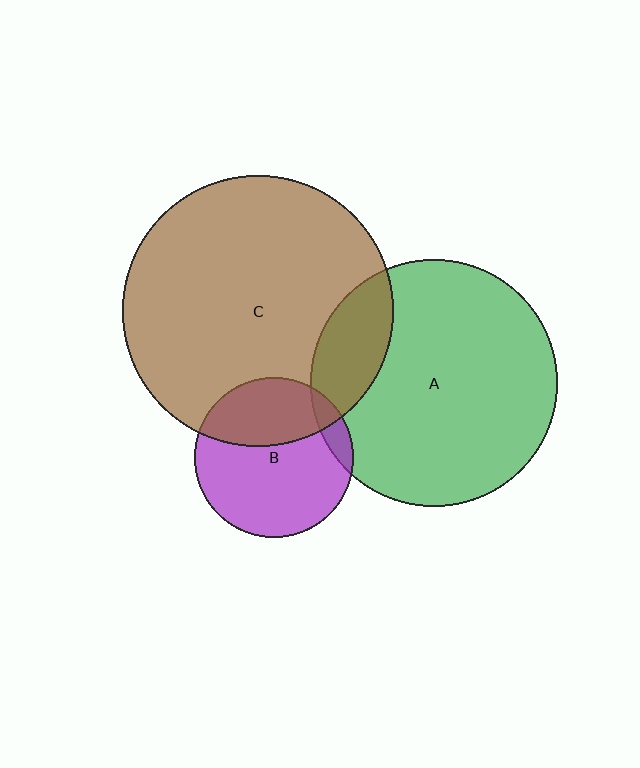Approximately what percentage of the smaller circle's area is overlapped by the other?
Approximately 15%.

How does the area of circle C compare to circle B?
Approximately 2.9 times.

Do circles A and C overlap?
Yes.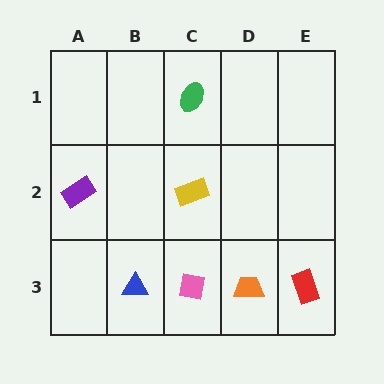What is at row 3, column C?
A pink square.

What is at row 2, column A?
A purple rectangle.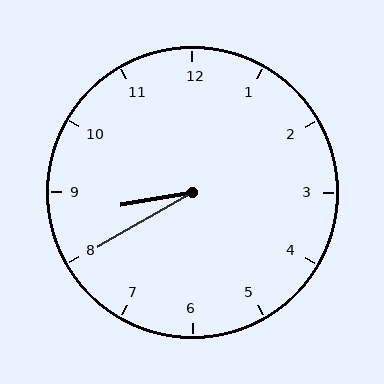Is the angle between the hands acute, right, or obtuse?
It is acute.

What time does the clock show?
8:40.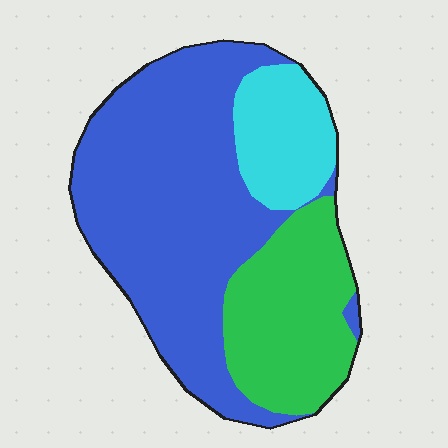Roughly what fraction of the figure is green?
Green covers 26% of the figure.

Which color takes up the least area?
Cyan, at roughly 15%.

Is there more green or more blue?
Blue.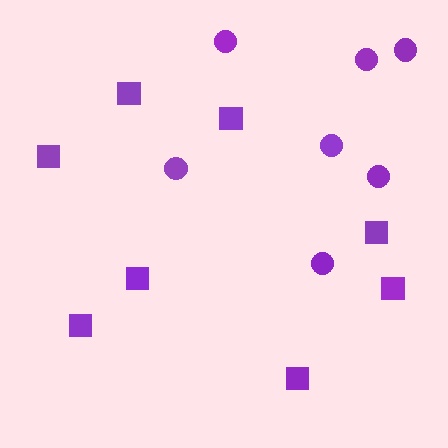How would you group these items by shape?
There are 2 groups: one group of circles (7) and one group of squares (8).